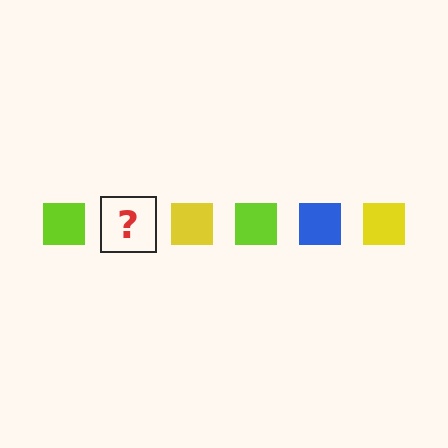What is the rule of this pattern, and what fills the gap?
The rule is that the pattern cycles through lime, blue, yellow squares. The gap should be filled with a blue square.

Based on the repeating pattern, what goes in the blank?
The blank should be a blue square.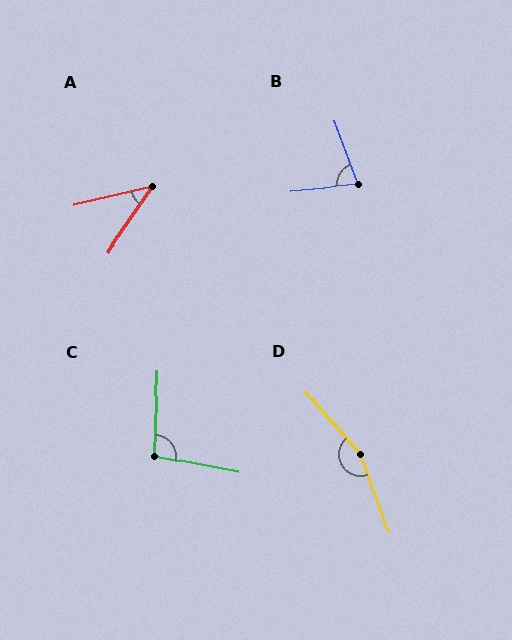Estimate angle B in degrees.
Approximately 75 degrees.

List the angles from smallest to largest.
A (43°), B (75°), C (99°), D (159°).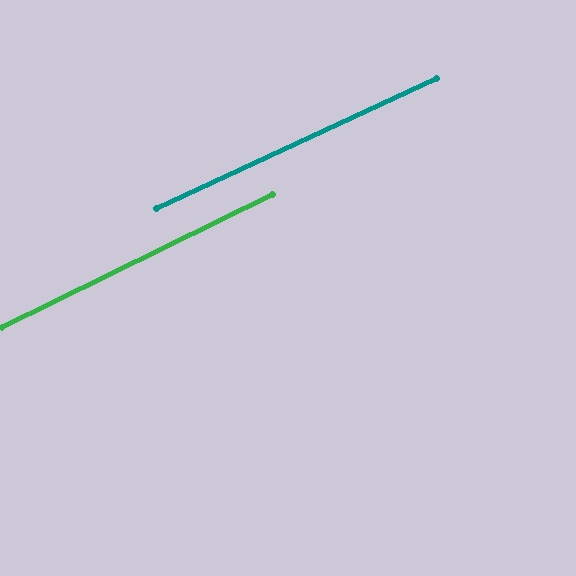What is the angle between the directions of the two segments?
Approximately 1 degree.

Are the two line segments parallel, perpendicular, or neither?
Parallel — their directions differ by only 1.4°.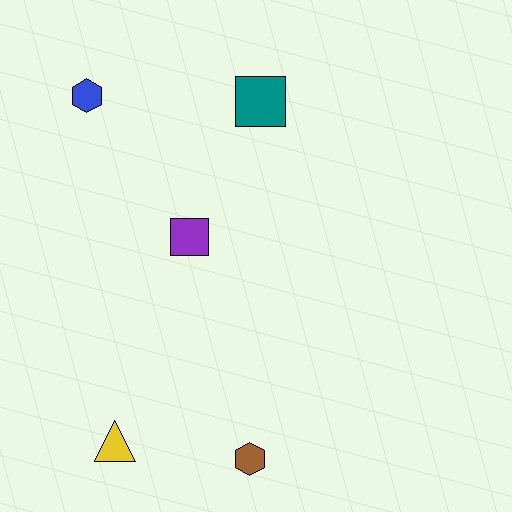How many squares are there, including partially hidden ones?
There are 2 squares.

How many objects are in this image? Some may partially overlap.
There are 5 objects.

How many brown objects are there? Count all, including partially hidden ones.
There is 1 brown object.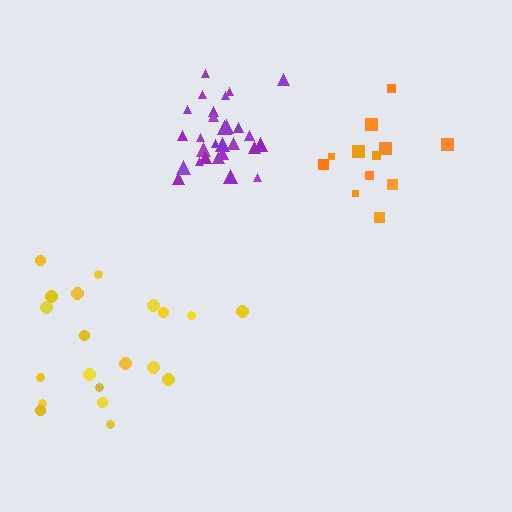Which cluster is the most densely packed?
Purple.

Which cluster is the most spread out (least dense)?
Yellow.